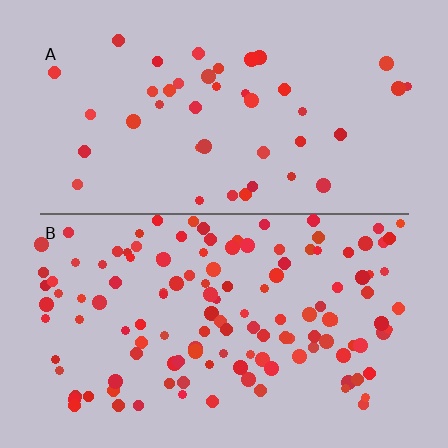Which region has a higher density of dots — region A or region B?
B (the bottom).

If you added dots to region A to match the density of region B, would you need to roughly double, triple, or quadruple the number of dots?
Approximately triple.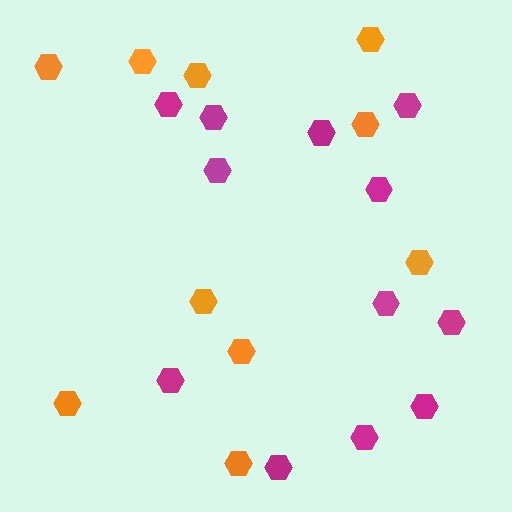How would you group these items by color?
There are 2 groups: one group of magenta hexagons (12) and one group of orange hexagons (10).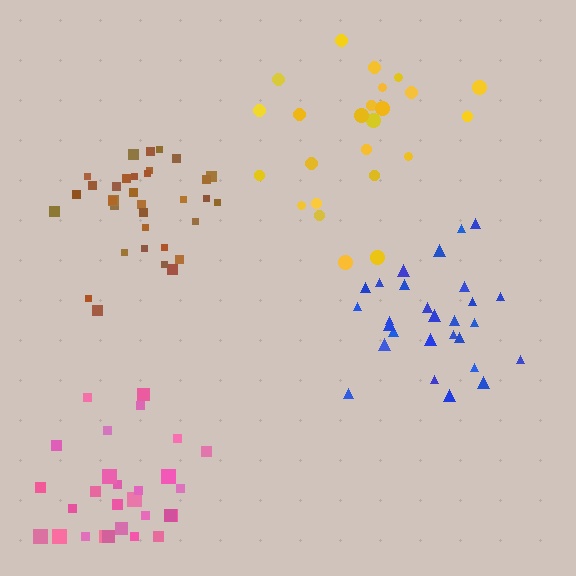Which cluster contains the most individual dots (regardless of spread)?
Brown (34).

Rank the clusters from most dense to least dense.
brown, pink, blue, yellow.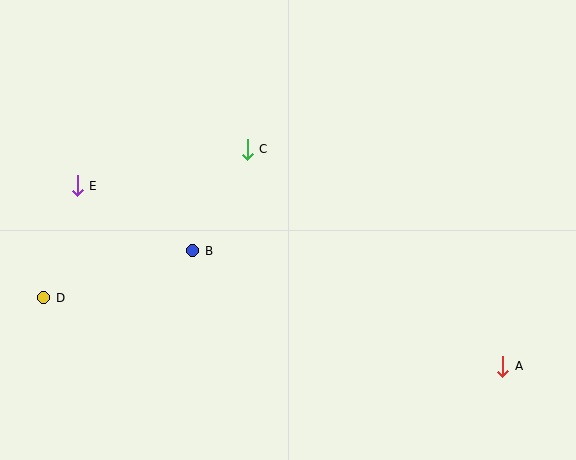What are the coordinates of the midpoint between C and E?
The midpoint between C and E is at (162, 168).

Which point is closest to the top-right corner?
Point C is closest to the top-right corner.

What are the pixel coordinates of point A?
Point A is at (503, 366).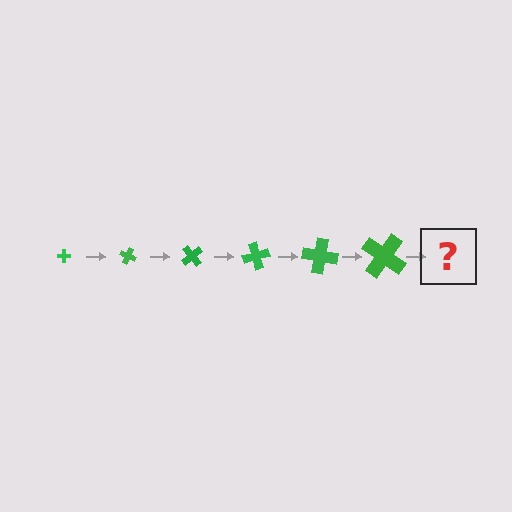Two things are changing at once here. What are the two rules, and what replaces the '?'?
The two rules are that the cross grows larger each step and it rotates 25 degrees each step. The '?' should be a cross, larger than the previous one and rotated 150 degrees from the start.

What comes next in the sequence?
The next element should be a cross, larger than the previous one and rotated 150 degrees from the start.